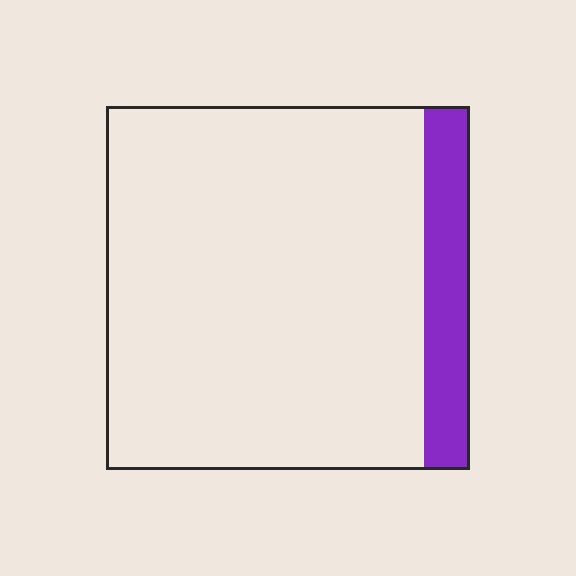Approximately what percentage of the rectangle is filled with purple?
Approximately 15%.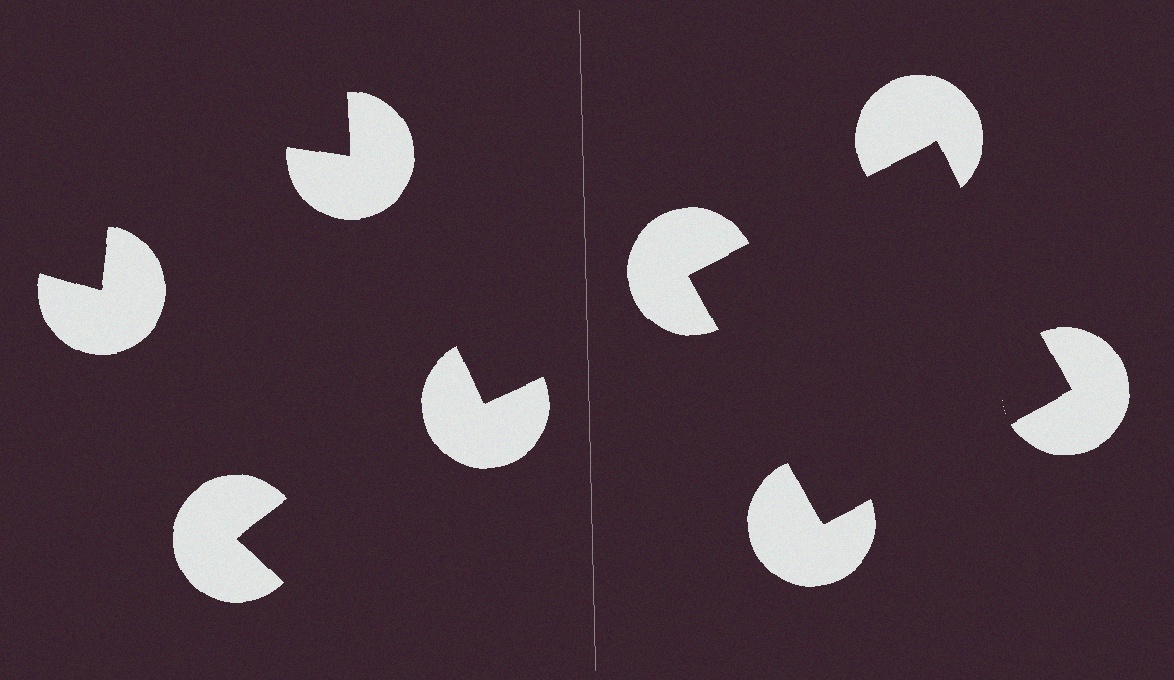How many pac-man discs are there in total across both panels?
8 — 4 on each side.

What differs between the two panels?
The pac-man discs are positioned identically on both sides; only the wedge orientations differ. On the right they align to a square; on the left they are misaligned.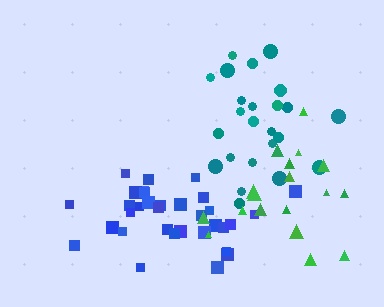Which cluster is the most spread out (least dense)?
Green.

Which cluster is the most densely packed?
Teal.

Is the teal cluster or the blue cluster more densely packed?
Teal.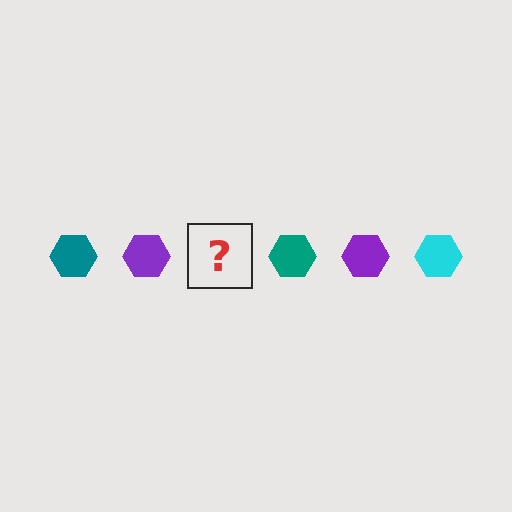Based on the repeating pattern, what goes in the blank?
The blank should be a cyan hexagon.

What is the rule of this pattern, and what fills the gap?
The rule is that the pattern cycles through teal, purple, cyan hexagons. The gap should be filled with a cyan hexagon.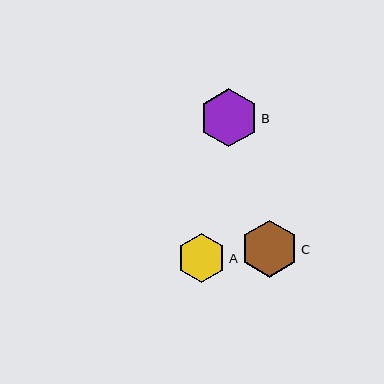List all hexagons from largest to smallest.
From largest to smallest: B, C, A.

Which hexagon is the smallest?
Hexagon A is the smallest with a size of approximately 49 pixels.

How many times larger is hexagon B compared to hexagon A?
Hexagon B is approximately 1.2 times the size of hexagon A.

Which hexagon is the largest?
Hexagon B is the largest with a size of approximately 58 pixels.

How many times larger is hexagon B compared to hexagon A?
Hexagon B is approximately 1.2 times the size of hexagon A.